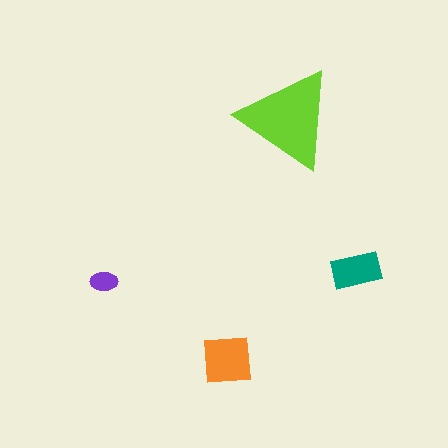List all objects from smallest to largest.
The purple ellipse, the teal rectangle, the orange square, the lime triangle.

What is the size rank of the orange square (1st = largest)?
2nd.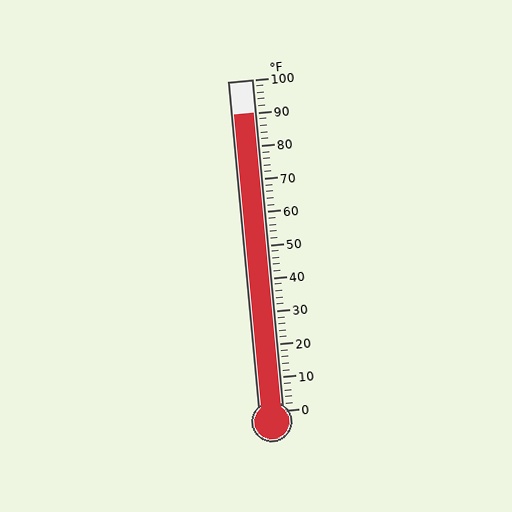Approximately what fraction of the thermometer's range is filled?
The thermometer is filled to approximately 90% of its range.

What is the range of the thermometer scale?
The thermometer scale ranges from 0°F to 100°F.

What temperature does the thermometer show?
The thermometer shows approximately 90°F.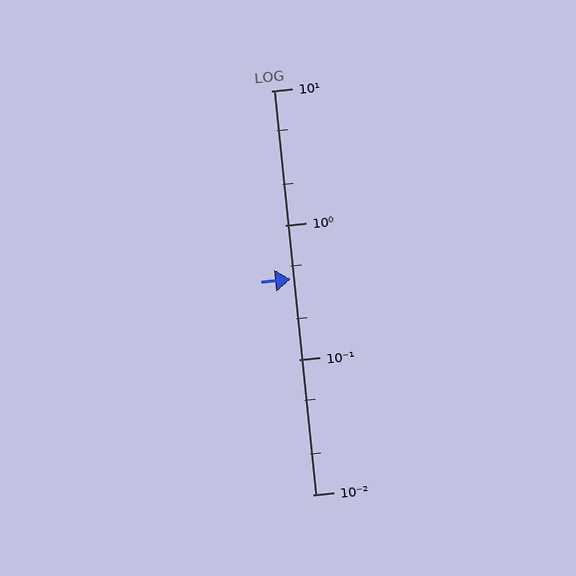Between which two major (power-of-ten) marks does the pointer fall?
The pointer is between 0.1 and 1.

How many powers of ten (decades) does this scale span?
The scale spans 3 decades, from 0.01 to 10.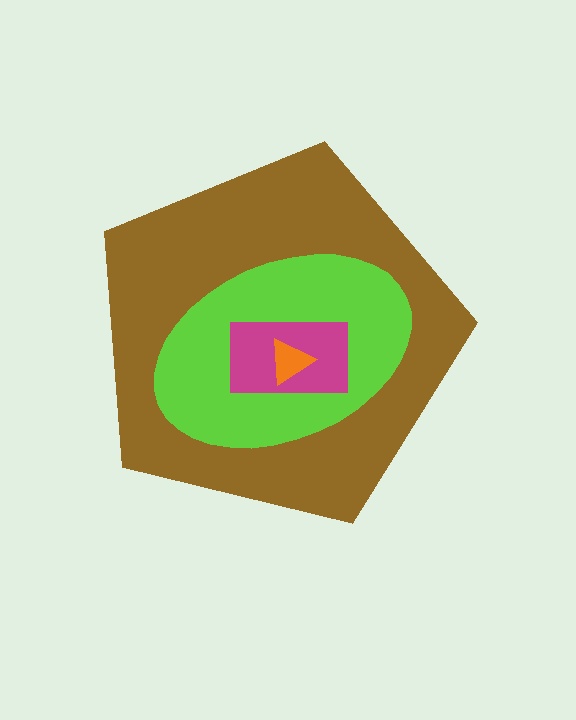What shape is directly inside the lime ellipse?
The magenta rectangle.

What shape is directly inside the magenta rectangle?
The orange triangle.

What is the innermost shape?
The orange triangle.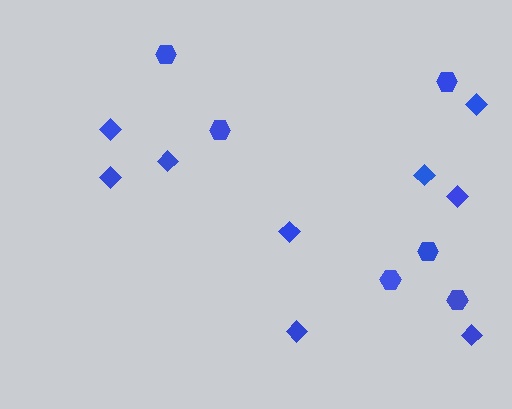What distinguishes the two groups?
There are 2 groups: one group of hexagons (6) and one group of diamonds (9).